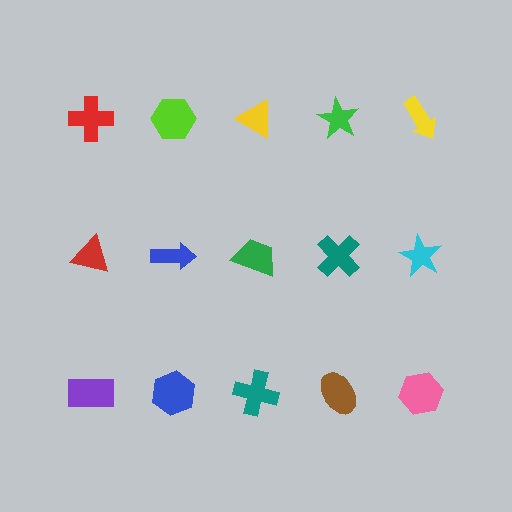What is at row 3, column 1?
A purple rectangle.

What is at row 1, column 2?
A lime hexagon.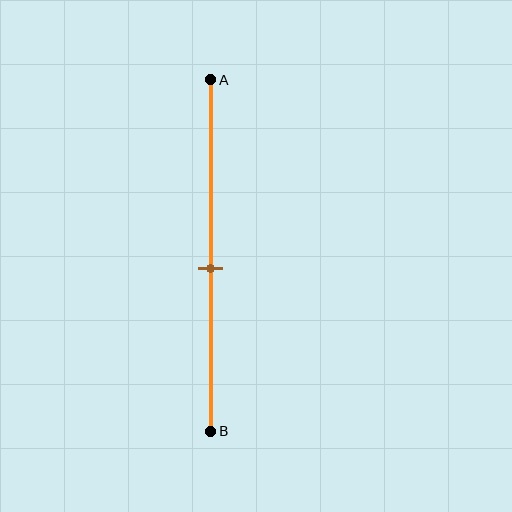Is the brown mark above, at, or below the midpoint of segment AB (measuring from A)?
The brown mark is below the midpoint of segment AB.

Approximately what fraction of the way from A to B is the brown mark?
The brown mark is approximately 55% of the way from A to B.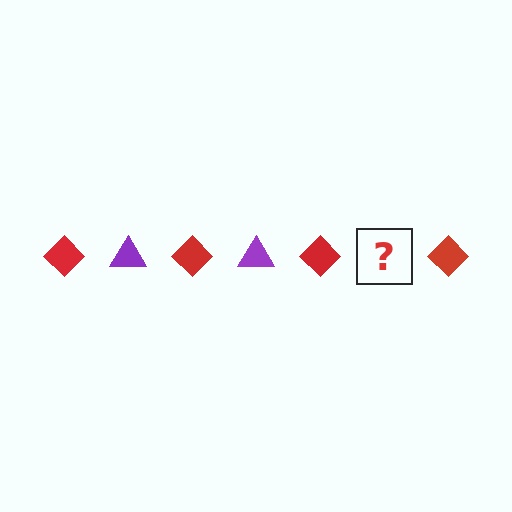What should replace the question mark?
The question mark should be replaced with a purple triangle.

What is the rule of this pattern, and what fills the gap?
The rule is that the pattern alternates between red diamond and purple triangle. The gap should be filled with a purple triangle.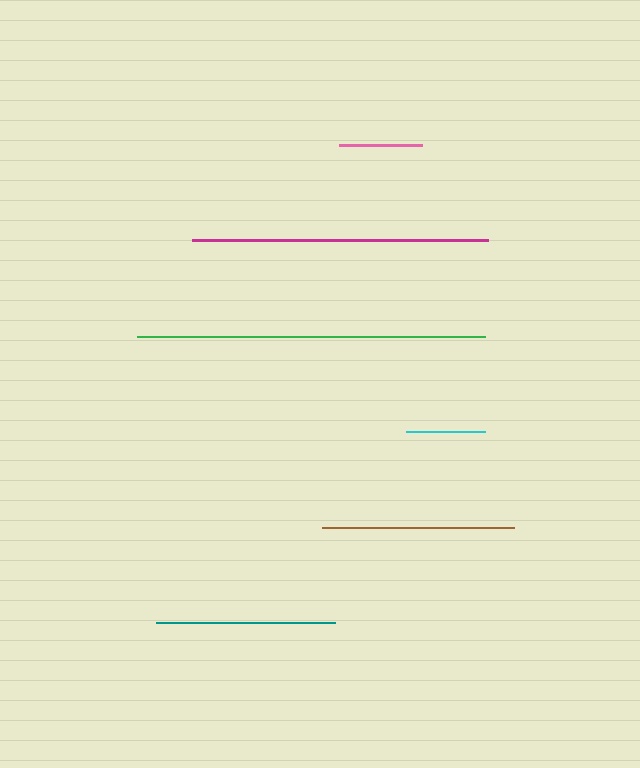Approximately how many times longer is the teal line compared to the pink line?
The teal line is approximately 2.1 times the length of the pink line.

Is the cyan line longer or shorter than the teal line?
The teal line is longer than the cyan line.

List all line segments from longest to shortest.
From longest to shortest: green, magenta, brown, teal, pink, cyan.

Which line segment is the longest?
The green line is the longest at approximately 348 pixels.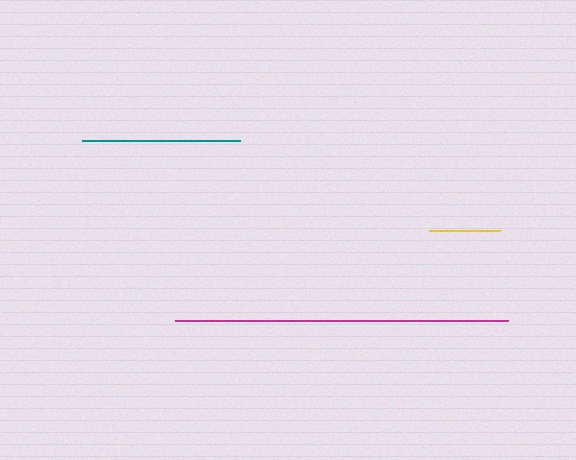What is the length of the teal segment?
The teal segment is approximately 159 pixels long.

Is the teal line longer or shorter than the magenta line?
The magenta line is longer than the teal line.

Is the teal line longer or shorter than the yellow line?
The teal line is longer than the yellow line.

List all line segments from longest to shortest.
From longest to shortest: magenta, teal, yellow.